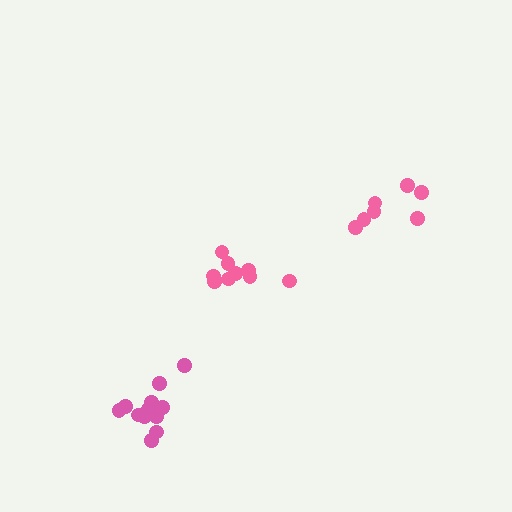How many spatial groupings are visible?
There are 3 spatial groupings.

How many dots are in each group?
Group 1: 9 dots, Group 2: 7 dots, Group 3: 12 dots (28 total).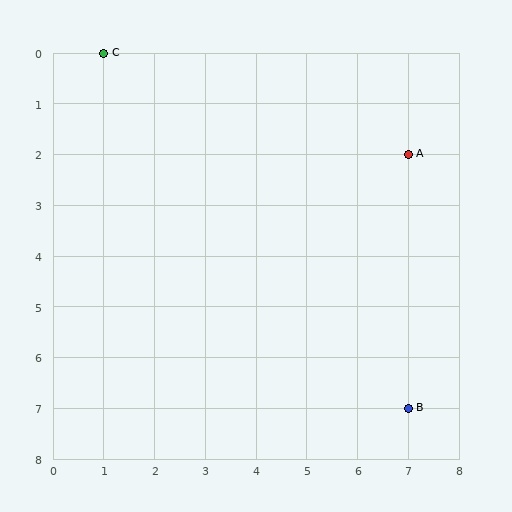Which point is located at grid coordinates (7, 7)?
Point B is at (7, 7).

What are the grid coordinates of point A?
Point A is at grid coordinates (7, 2).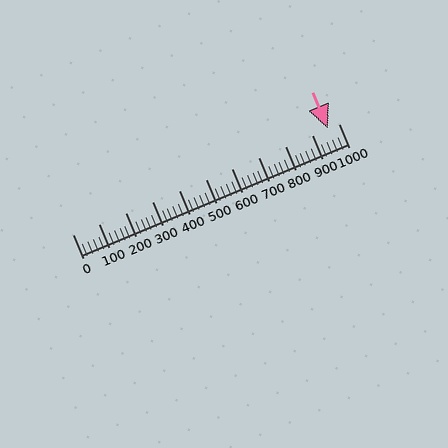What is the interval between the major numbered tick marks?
The major tick marks are spaced 100 units apart.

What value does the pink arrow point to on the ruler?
The pink arrow points to approximately 960.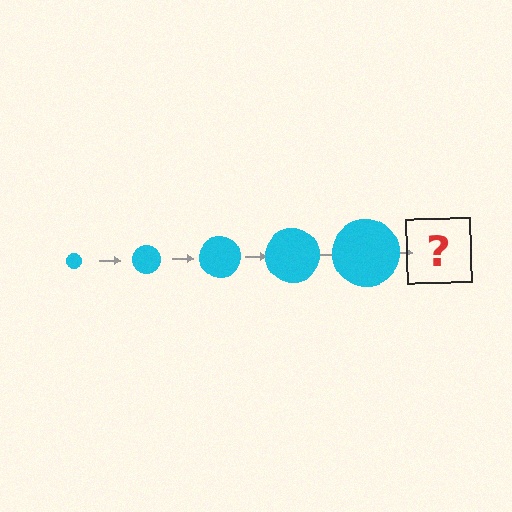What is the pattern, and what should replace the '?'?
The pattern is that the circle gets progressively larger each step. The '?' should be a cyan circle, larger than the previous one.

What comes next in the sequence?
The next element should be a cyan circle, larger than the previous one.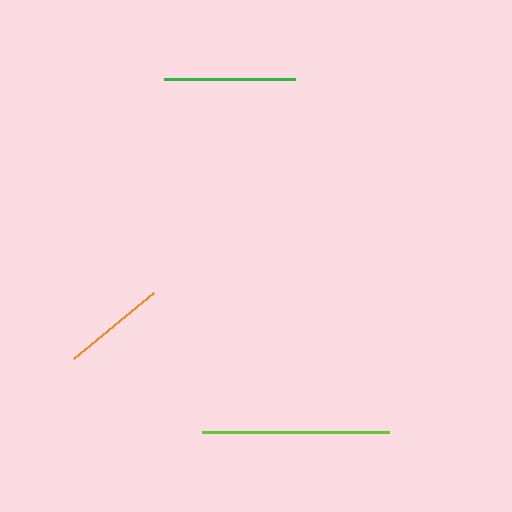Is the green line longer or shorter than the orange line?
The green line is longer than the orange line.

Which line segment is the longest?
The lime line is the longest at approximately 187 pixels.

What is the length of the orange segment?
The orange segment is approximately 104 pixels long.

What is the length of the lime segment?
The lime segment is approximately 187 pixels long.